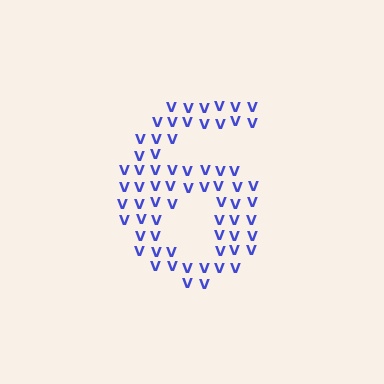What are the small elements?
The small elements are letter V's.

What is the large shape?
The large shape is the digit 6.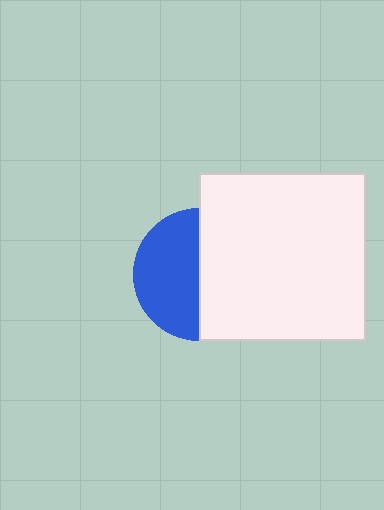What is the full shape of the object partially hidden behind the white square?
The partially hidden object is a blue circle.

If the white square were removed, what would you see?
You would see the complete blue circle.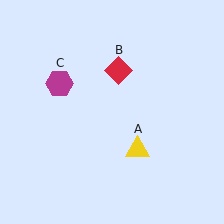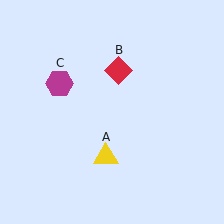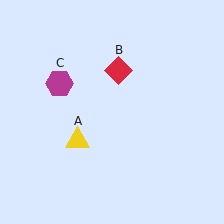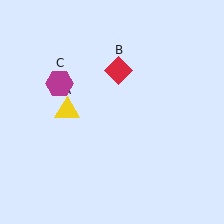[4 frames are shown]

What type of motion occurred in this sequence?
The yellow triangle (object A) rotated clockwise around the center of the scene.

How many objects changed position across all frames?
1 object changed position: yellow triangle (object A).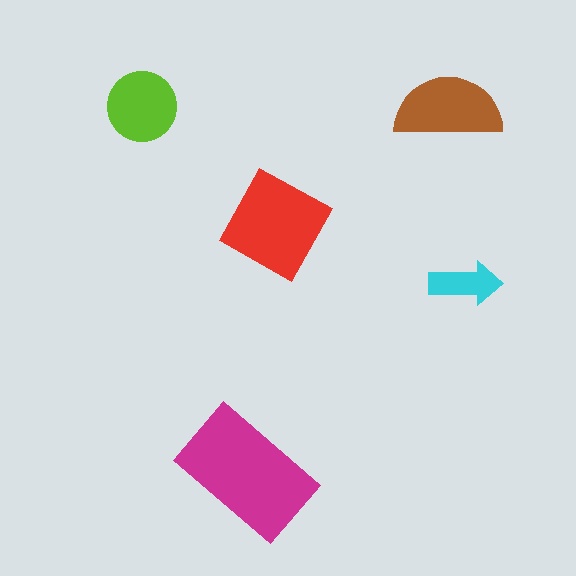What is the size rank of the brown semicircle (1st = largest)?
3rd.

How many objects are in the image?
There are 5 objects in the image.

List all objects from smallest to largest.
The cyan arrow, the lime circle, the brown semicircle, the red square, the magenta rectangle.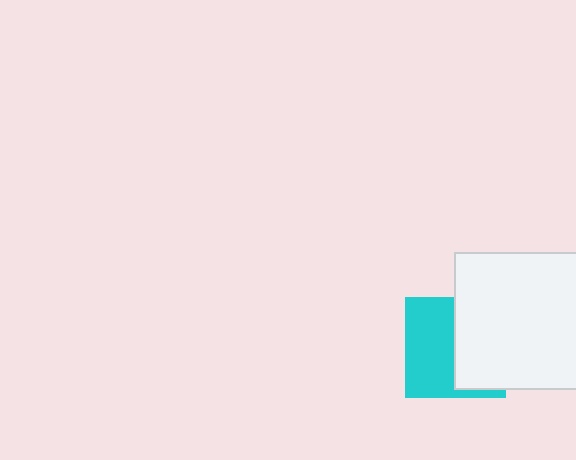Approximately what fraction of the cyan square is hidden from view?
Roughly 48% of the cyan square is hidden behind the white square.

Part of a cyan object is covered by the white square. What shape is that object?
It is a square.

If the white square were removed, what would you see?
You would see the complete cyan square.